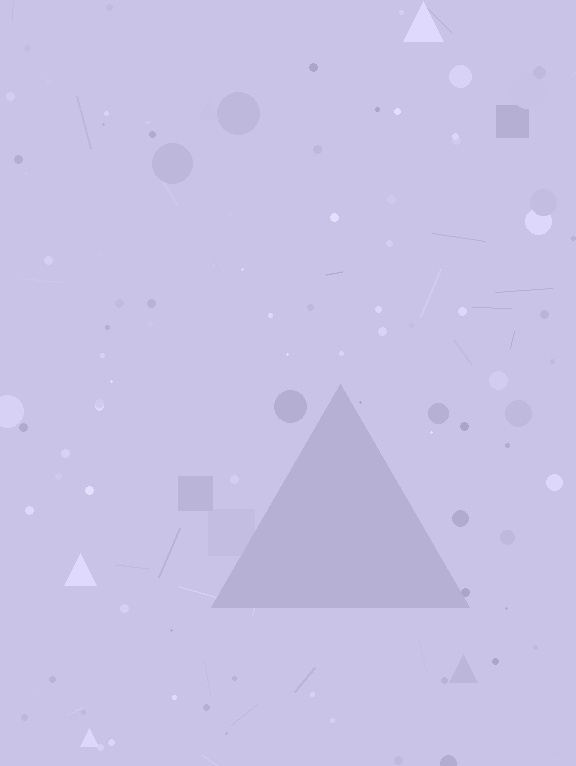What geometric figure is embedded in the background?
A triangle is embedded in the background.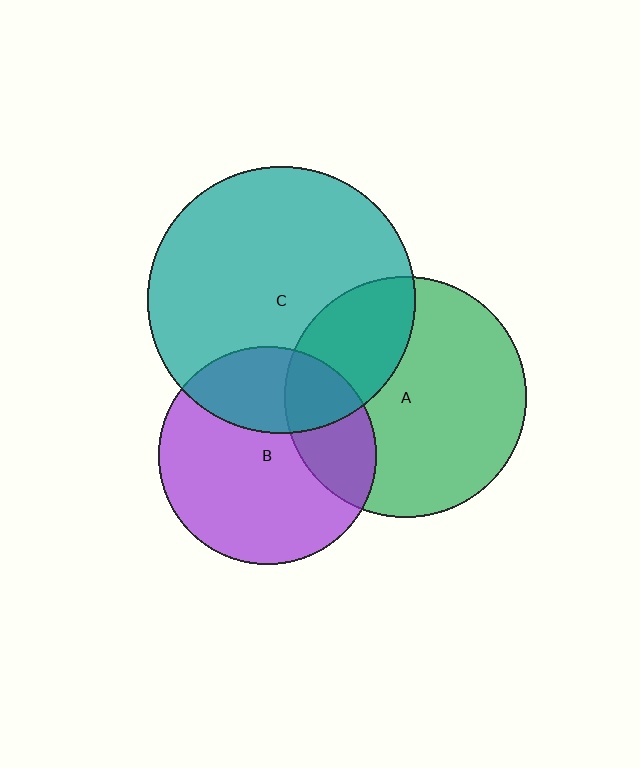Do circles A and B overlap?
Yes.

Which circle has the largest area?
Circle C (teal).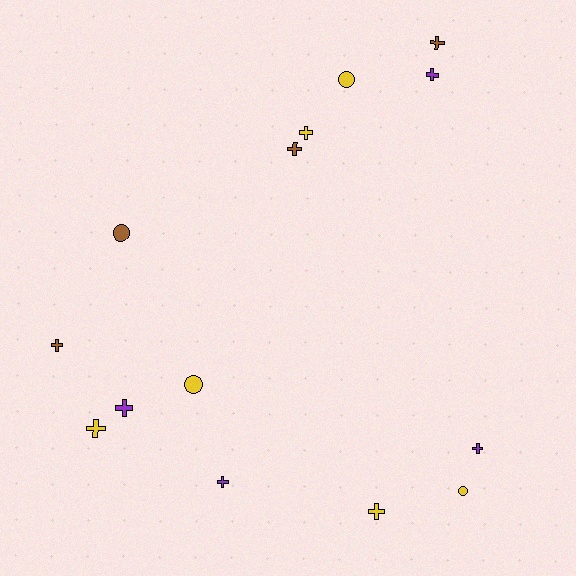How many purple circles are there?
There are no purple circles.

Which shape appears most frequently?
Cross, with 10 objects.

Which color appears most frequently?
Yellow, with 6 objects.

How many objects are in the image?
There are 14 objects.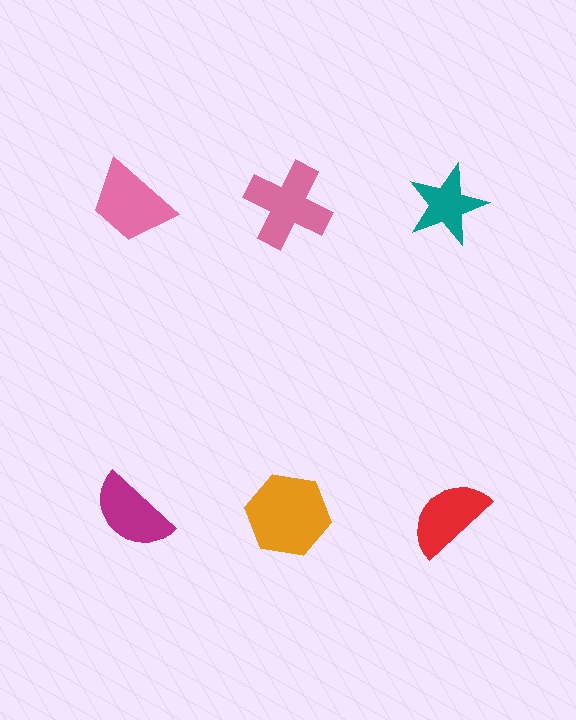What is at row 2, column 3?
A red semicircle.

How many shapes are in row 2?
3 shapes.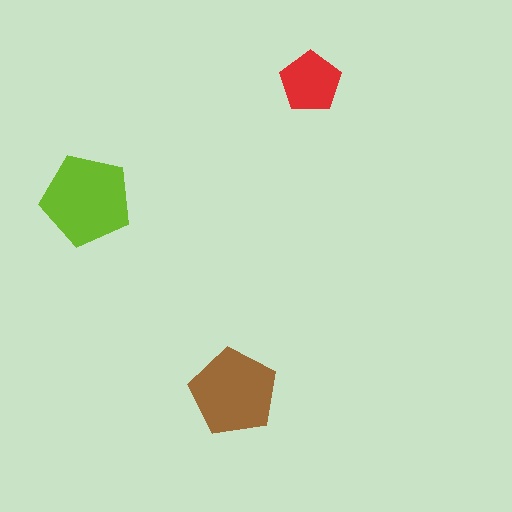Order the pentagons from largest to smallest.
the lime one, the brown one, the red one.